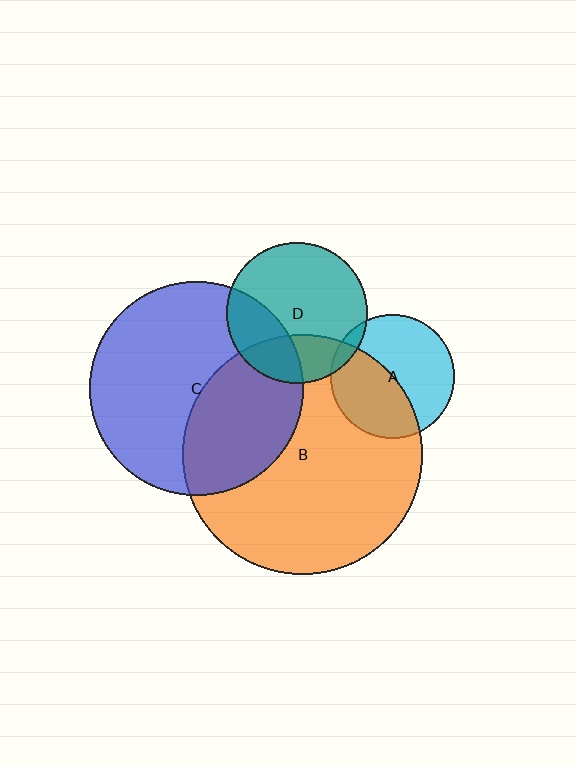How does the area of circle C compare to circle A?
Approximately 3.0 times.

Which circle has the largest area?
Circle B (orange).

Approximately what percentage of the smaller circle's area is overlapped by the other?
Approximately 35%.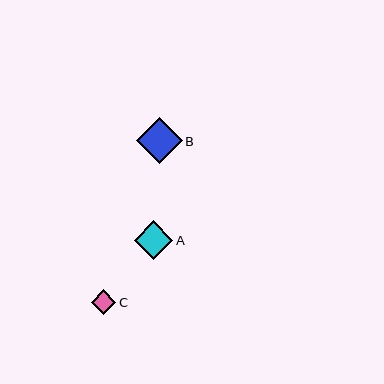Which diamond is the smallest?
Diamond C is the smallest with a size of approximately 24 pixels.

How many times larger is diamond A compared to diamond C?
Diamond A is approximately 1.6 times the size of diamond C.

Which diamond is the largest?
Diamond B is the largest with a size of approximately 46 pixels.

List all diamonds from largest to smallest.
From largest to smallest: B, A, C.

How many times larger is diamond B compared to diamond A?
Diamond B is approximately 1.2 times the size of diamond A.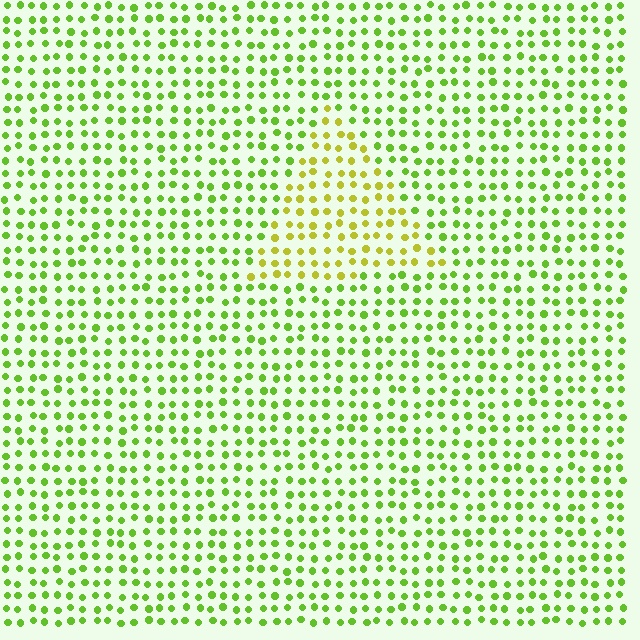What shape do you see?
I see a triangle.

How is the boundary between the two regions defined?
The boundary is defined purely by a slight shift in hue (about 34 degrees). Spacing, size, and orientation are identical on both sides.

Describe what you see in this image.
The image is filled with small lime elements in a uniform arrangement. A triangle-shaped region is visible where the elements are tinted to a slightly different hue, forming a subtle color boundary.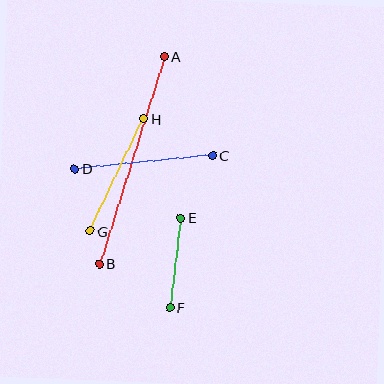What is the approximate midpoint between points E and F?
The midpoint is at approximately (175, 263) pixels.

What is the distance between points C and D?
The distance is approximately 139 pixels.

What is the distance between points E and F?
The distance is approximately 91 pixels.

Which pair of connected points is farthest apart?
Points A and B are farthest apart.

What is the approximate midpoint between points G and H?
The midpoint is at approximately (117, 175) pixels.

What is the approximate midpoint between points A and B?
The midpoint is at approximately (132, 160) pixels.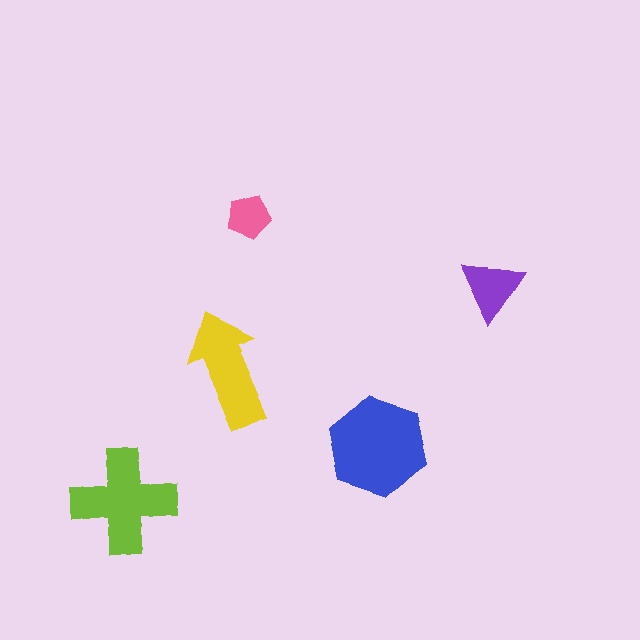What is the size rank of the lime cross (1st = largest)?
2nd.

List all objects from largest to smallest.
The blue hexagon, the lime cross, the yellow arrow, the purple triangle, the pink pentagon.